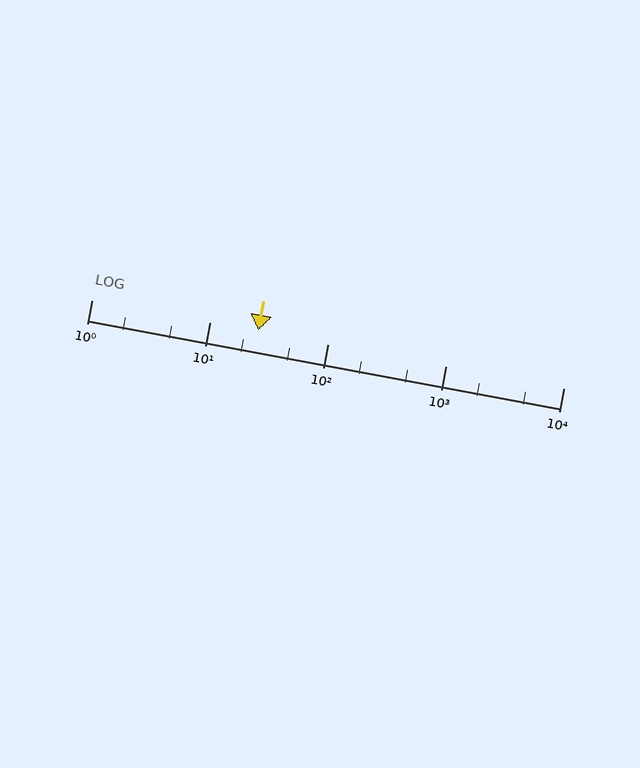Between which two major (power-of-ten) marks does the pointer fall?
The pointer is between 10 and 100.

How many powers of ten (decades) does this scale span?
The scale spans 4 decades, from 1 to 10000.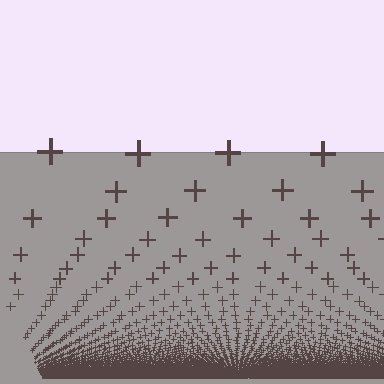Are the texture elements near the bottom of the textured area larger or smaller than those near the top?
Smaller. The gradient is inverted — elements near the bottom are smaller and denser.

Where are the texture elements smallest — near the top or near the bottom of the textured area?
Near the bottom.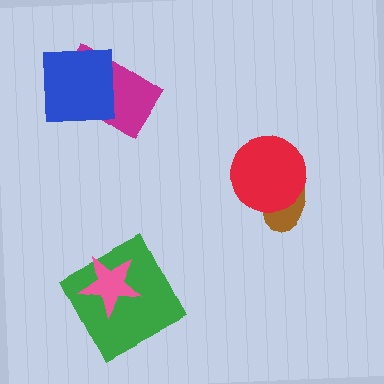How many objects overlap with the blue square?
1 object overlaps with the blue square.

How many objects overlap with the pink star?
1 object overlaps with the pink star.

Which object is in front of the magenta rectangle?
The blue square is in front of the magenta rectangle.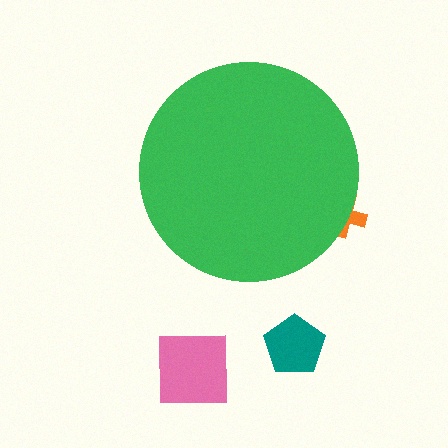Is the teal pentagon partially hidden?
No, the teal pentagon is fully visible.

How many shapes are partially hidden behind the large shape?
1 shape is partially hidden.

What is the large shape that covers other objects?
A green circle.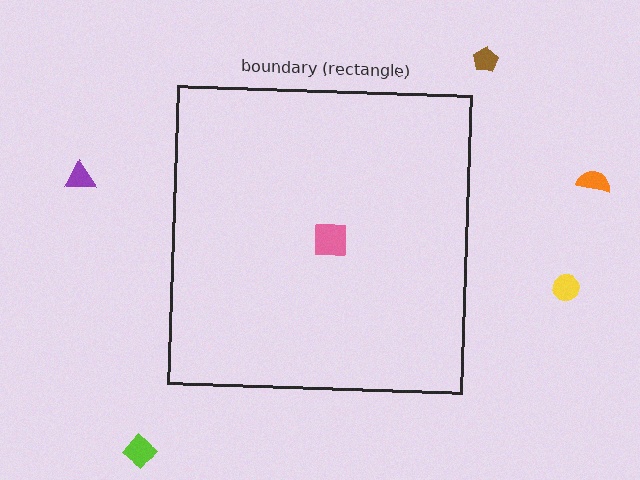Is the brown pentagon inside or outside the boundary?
Outside.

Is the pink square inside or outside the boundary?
Inside.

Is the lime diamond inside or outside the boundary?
Outside.